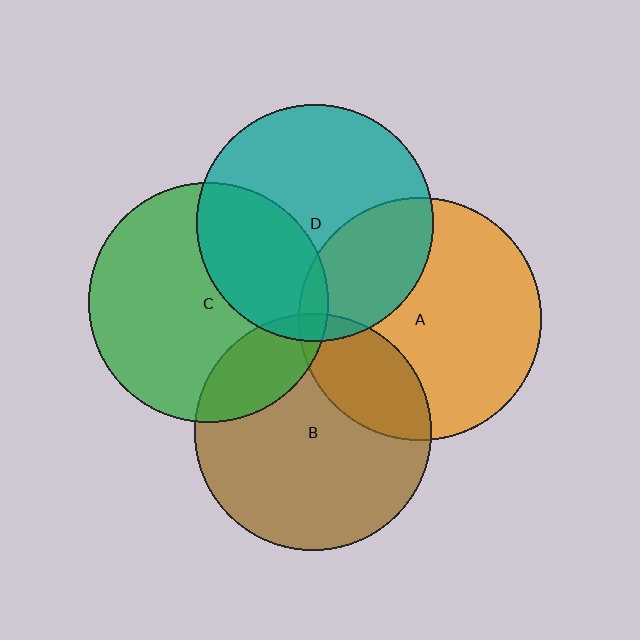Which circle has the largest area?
Circle A (orange).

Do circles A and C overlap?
Yes.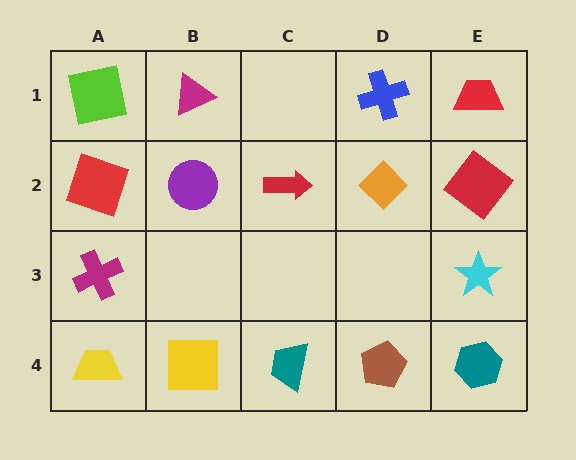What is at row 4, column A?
A yellow trapezoid.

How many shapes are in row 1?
4 shapes.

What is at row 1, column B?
A magenta triangle.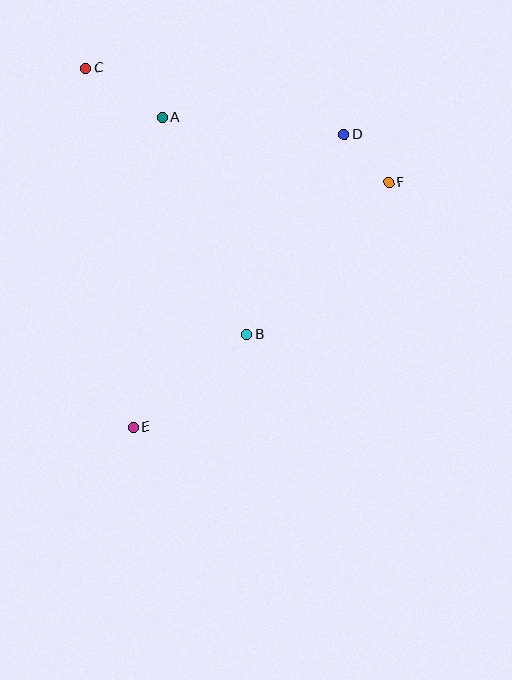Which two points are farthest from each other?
Points C and E are farthest from each other.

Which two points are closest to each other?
Points D and F are closest to each other.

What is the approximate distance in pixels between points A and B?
The distance between A and B is approximately 233 pixels.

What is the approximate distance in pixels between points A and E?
The distance between A and E is approximately 311 pixels.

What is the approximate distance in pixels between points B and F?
The distance between B and F is approximately 208 pixels.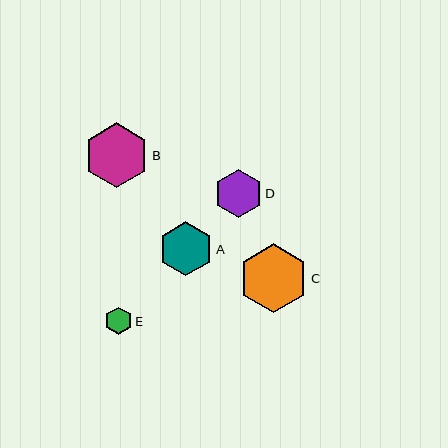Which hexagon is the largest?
Hexagon C is the largest with a size of approximately 69 pixels.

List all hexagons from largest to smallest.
From largest to smallest: C, B, A, D, E.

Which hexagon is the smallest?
Hexagon E is the smallest with a size of approximately 28 pixels.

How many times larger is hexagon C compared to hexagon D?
Hexagon C is approximately 1.4 times the size of hexagon D.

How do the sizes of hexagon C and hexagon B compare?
Hexagon C and hexagon B are approximately the same size.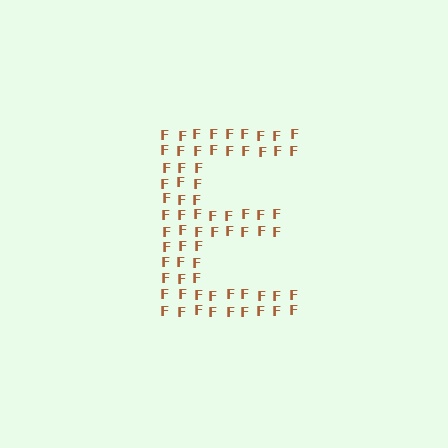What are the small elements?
The small elements are letter F's.